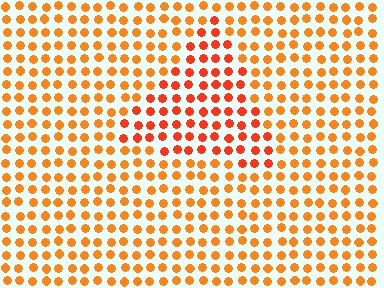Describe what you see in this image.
The image is filled with small orange elements in a uniform arrangement. A triangle-shaped region is visible where the elements are tinted to a slightly different hue, forming a subtle color boundary.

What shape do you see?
I see a triangle.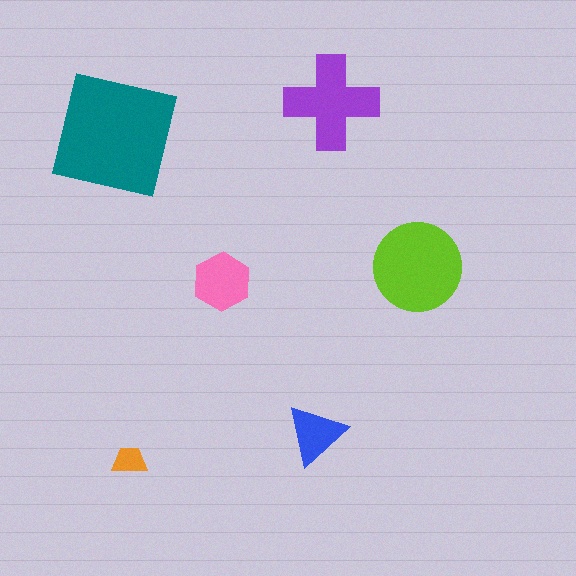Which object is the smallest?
The orange trapezoid.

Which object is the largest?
The teal square.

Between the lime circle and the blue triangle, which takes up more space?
The lime circle.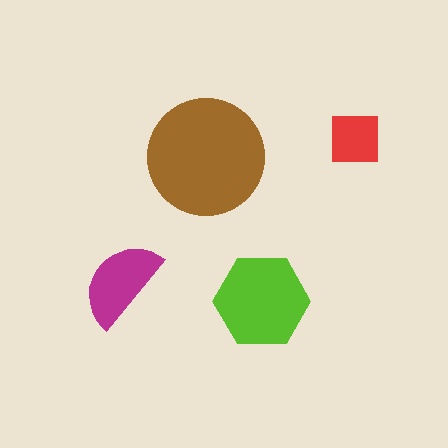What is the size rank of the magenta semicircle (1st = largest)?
3rd.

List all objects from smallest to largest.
The red square, the magenta semicircle, the lime hexagon, the brown circle.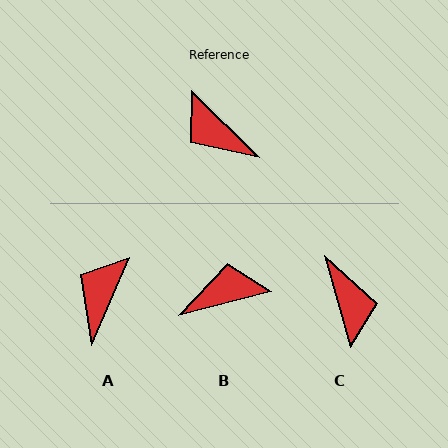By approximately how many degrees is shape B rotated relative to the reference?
Approximately 121 degrees clockwise.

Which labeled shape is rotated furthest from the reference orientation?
C, about 150 degrees away.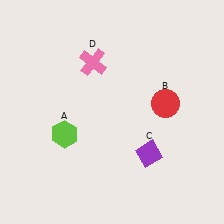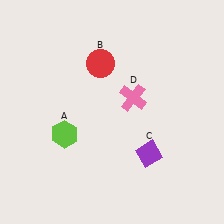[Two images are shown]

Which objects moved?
The objects that moved are: the red circle (B), the pink cross (D).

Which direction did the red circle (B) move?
The red circle (B) moved left.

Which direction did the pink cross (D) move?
The pink cross (D) moved right.